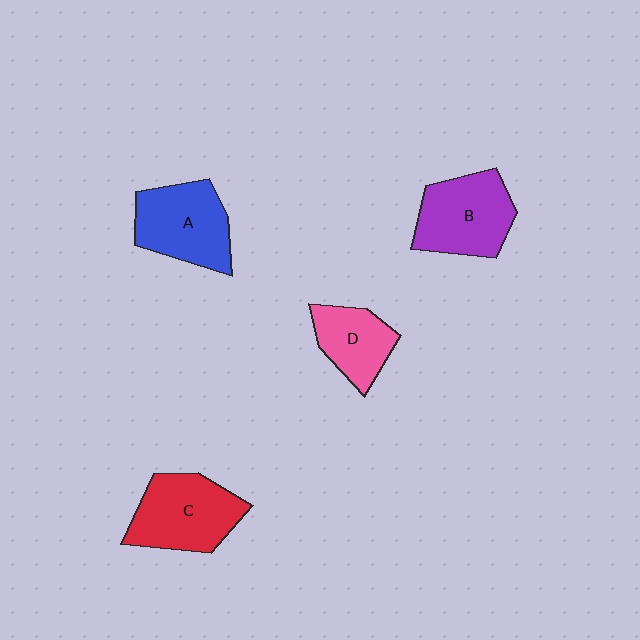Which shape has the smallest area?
Shape D (pink).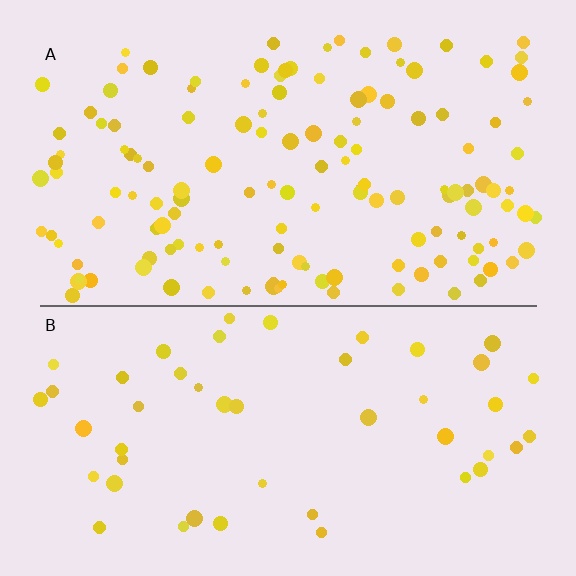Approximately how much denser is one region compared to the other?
Approximately 2.8× — region A over region B.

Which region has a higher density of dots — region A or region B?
A (the top).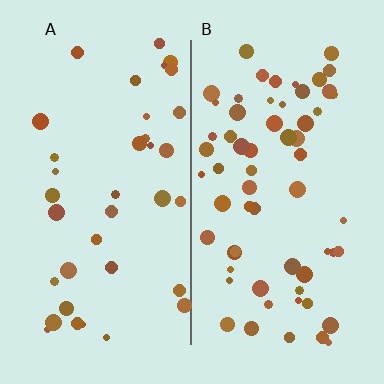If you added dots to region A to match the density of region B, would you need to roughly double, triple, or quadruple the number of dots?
Approximately double.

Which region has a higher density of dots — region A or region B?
B (the right).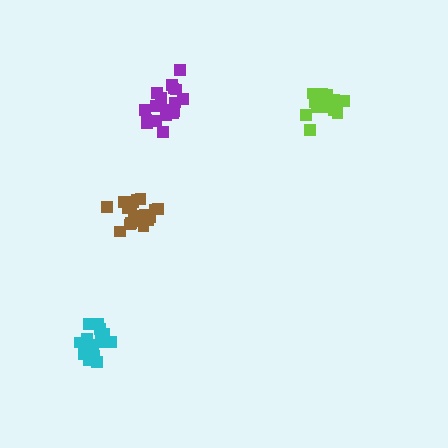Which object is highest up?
The purple cluster is topmost.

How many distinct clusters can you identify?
There are 4 distinct clusters.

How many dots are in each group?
Group 1: 20 dots, Group 2: 17 dots, Group 3: 17 dots, Group 4: 18 dots (72 total).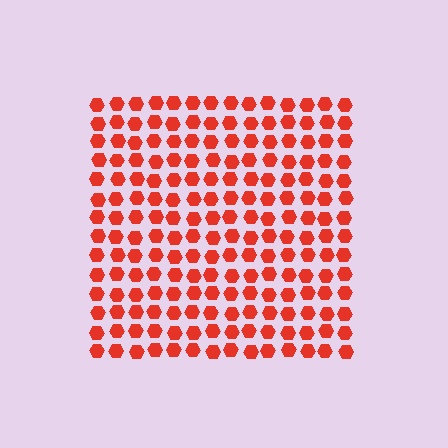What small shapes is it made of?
It is made of small hexagons.